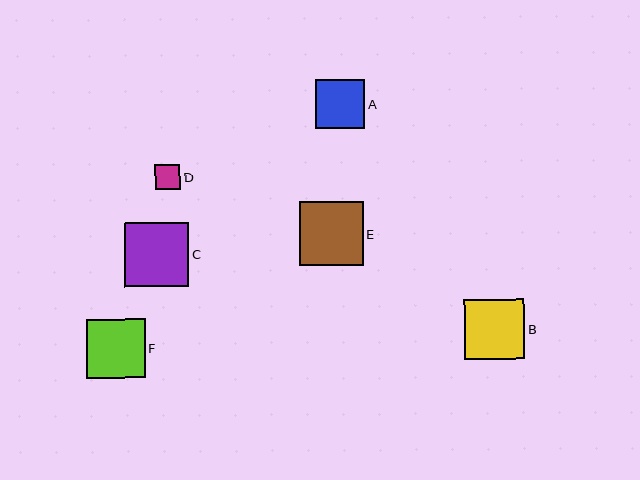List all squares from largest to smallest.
From largest to smallest: C, E, B, F, A, D.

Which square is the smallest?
Square D is the smallest with a size of approximately 25 pixels.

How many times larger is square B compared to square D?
Square B is approximately 2.4 times the size of square D.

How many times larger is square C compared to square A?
Square C is approximately 1.3 times the size of square A.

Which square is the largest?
Square C is the largest with a size of approximately 64 pixels.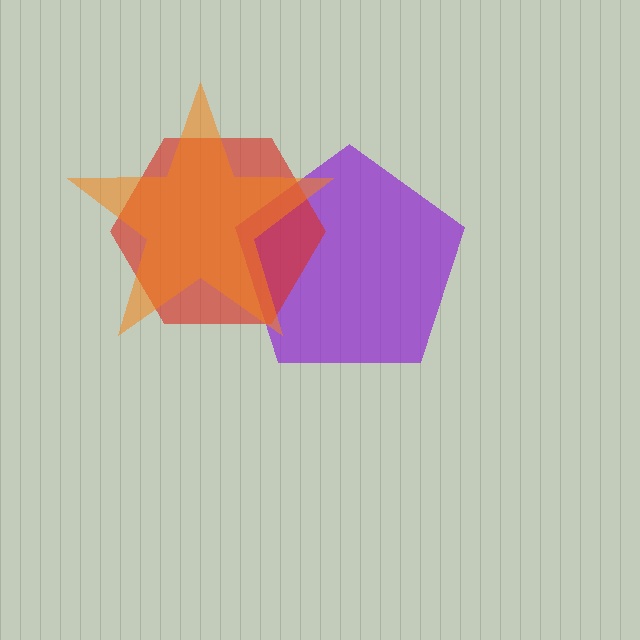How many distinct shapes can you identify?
There are 3 distinct shapes: a purple pentagon, a red hexagon, an orange star.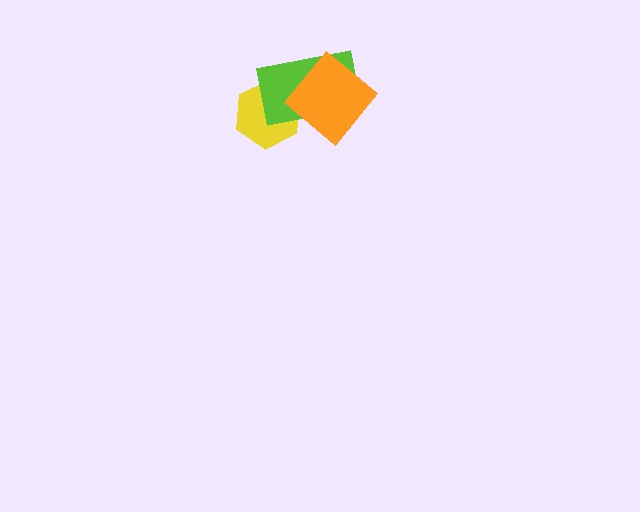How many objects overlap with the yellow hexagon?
2 objects overlap with the yellow hexagon.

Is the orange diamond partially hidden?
No, no other shape covers it.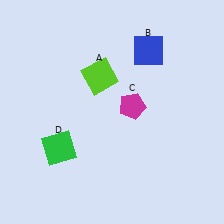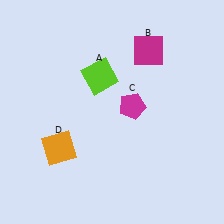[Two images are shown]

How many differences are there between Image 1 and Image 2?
There are 2 differences between the two images.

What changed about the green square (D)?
In Image 1, D is green. In Image 2, it changed to orange.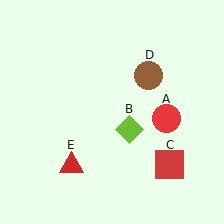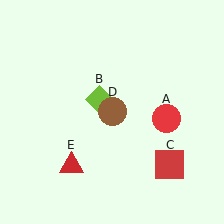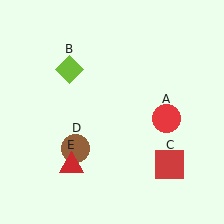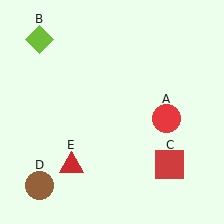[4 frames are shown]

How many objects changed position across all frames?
2 objects changed position: lime diamond (object B), brown circle (object D).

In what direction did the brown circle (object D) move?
The brown circle (object D) moved down and to the left.